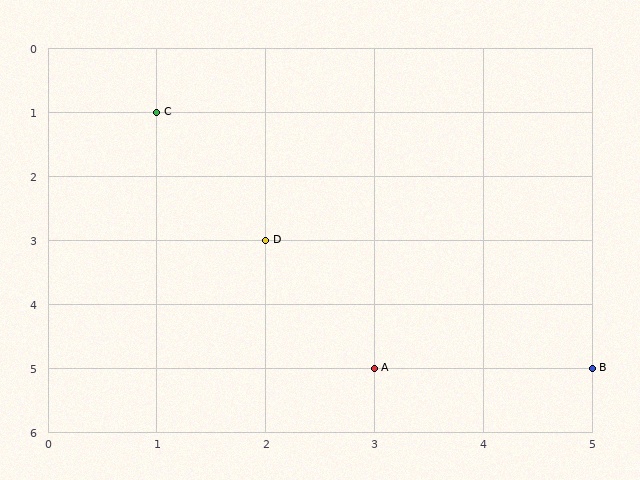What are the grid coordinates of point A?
Point A is at grid coordinates (3, 5).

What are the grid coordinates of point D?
Point D is at grid coordinates (2, 3).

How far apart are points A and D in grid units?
Points A and D are 1 column and 2 rows apart (about 2.2 grid units diagonally).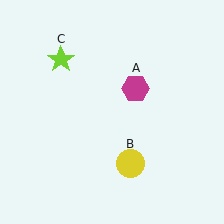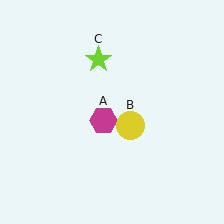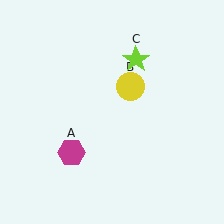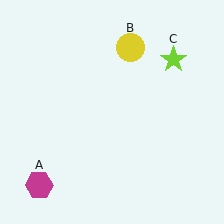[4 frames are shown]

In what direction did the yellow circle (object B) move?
The yellow circle (object B) moved up.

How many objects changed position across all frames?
3 objects changed position: magenta hexagon (object A), yellow circle (object B), lime star (object C).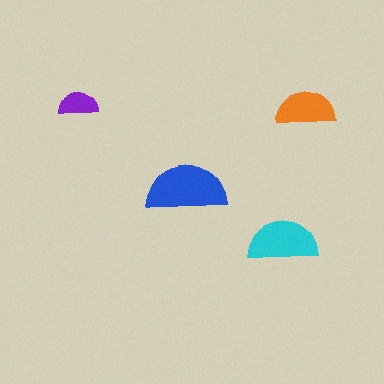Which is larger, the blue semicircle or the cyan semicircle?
The blue one.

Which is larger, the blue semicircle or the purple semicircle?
The blue one.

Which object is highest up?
The purple semicircle is topmost.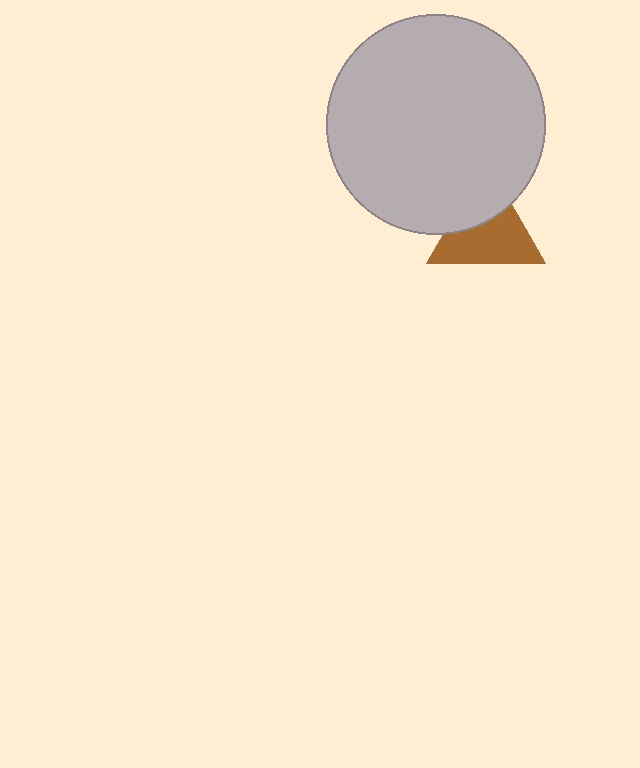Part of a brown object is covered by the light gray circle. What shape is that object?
It is a triangle.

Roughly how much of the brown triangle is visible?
About half of it is visible (roughly 63%).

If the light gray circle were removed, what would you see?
You would see the complete brown triangle.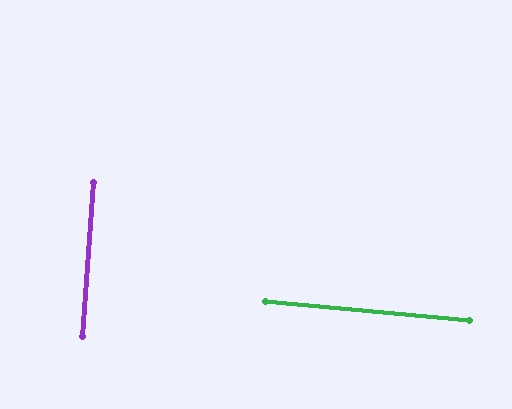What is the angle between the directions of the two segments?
Approximately 89 degrees.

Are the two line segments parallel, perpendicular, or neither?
Perpendicular — they meet at approximately 89°.